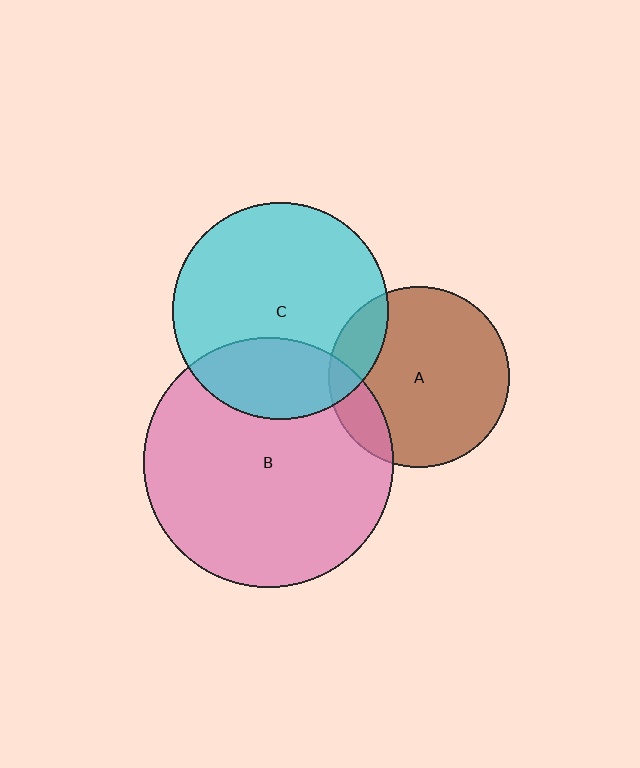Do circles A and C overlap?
Yes.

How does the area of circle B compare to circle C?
Approximately 1.3 times.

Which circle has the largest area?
Circle B (pink).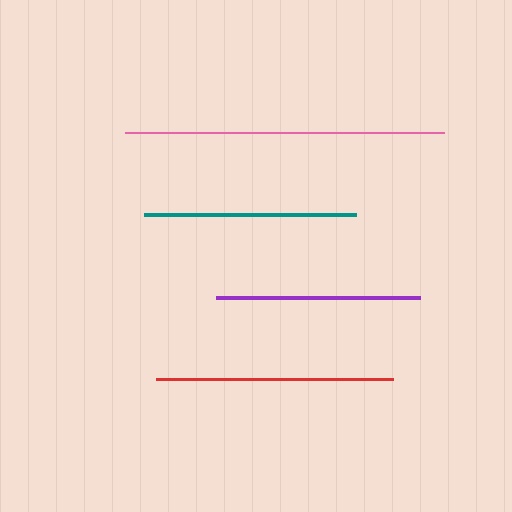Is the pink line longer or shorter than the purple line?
The pink line is longer than the purple line.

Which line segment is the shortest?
The purple line is the shortest at approximately 204 pixels.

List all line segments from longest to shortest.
From longest to shortest: pink, red, teal, purple.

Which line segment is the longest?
The pink line is the longest at approximately 319 pixels.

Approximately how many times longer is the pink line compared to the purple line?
The pink line is approximately 1.6 times the length of the purple line.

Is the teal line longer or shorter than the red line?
The red line is longer than the teal line.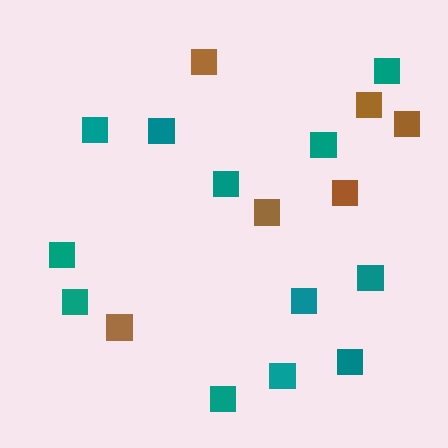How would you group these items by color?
There are 2 groups: one group of teal squares (12) and one group of brown squares (6).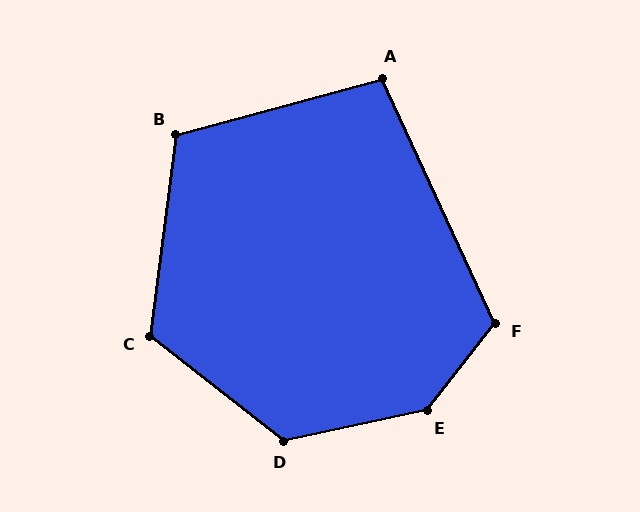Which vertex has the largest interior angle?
E, at approximately 140 degrees.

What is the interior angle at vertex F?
Approximately 117 degrees (obtuse).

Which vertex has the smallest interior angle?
A, at approximately 100 degrees.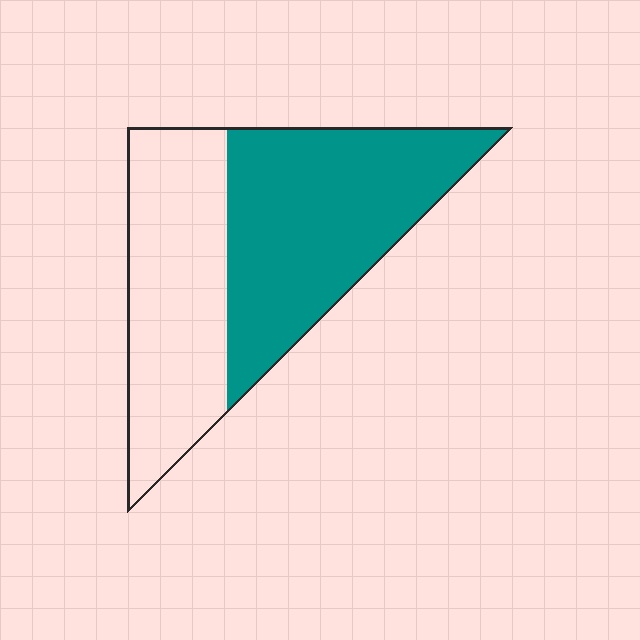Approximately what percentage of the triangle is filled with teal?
Approximately 55%.